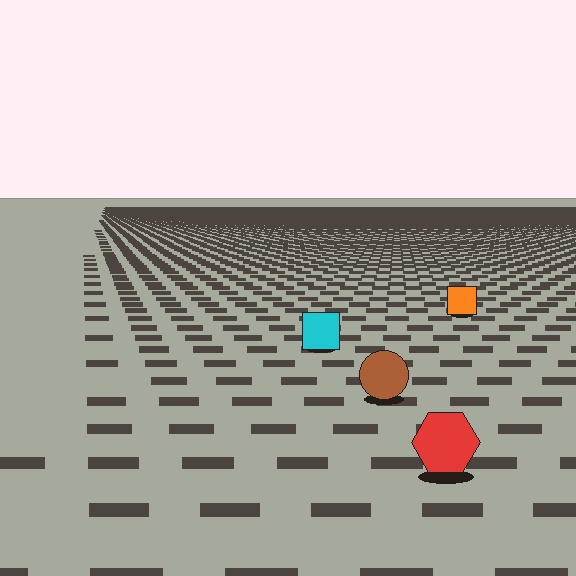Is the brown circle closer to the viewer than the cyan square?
Yes. The brown circle is closer — you can tell from the texture gradient: the ground texture is coarser near it.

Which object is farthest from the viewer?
The orange square is farthest from the viewer. It appears smaller and the ground texture around it is denser.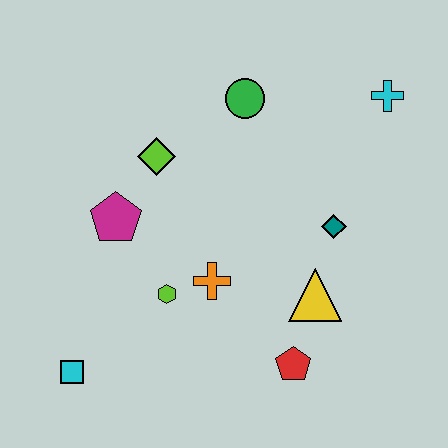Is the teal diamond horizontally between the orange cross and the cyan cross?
Yes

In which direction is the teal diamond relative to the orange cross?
The teal diamond is to the right of the orange cross.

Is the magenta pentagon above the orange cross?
Yes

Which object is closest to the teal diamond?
The yellow triangle is closest to the teal diamond.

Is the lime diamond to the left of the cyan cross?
Yes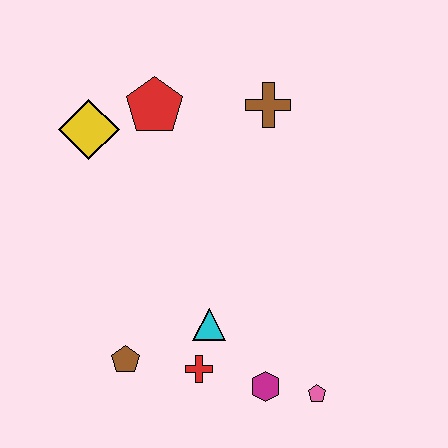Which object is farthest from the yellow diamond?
The pink pentagon is farthest from the yellow diamond.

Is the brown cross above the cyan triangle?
Yes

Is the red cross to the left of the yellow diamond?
No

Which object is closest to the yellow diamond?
The red pentagon is closest to the yellow diamond.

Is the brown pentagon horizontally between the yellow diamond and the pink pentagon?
Yes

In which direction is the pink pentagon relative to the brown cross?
The pink pentagon is below the brown cross.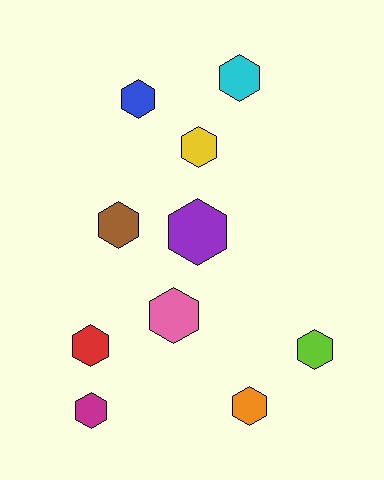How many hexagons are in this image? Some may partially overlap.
There are 10 hexagons.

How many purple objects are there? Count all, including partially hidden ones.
There is 1 purple object.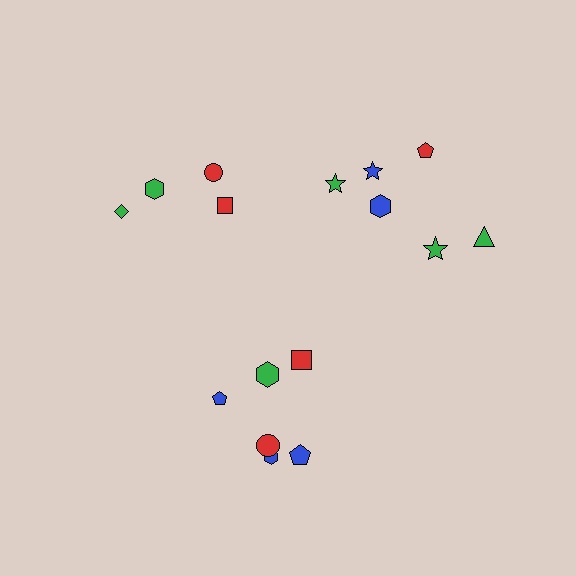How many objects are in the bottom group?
There are 6 objects.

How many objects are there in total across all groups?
There are 16 objects.